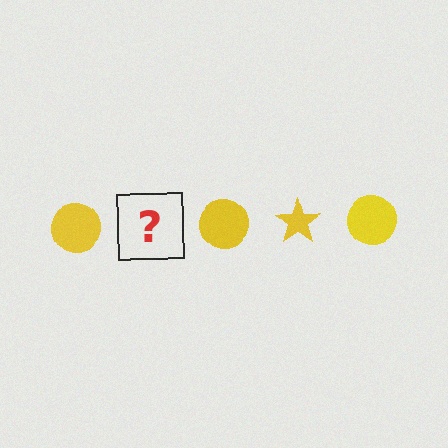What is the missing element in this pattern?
The missing element is a yellow star.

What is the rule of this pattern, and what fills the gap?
The rule is that the pattern cycles through circle, star shapes in yellow. The gap should be filled with a yellow star.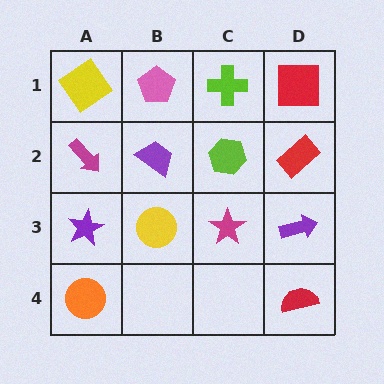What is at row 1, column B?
A pink pentagon.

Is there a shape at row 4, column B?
No, that cell is empty.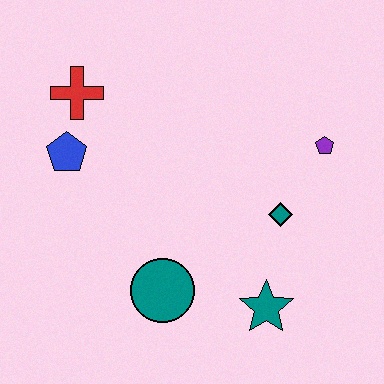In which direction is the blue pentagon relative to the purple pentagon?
The blue pentagon is to the left of the purple pentagon.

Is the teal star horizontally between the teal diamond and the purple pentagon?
No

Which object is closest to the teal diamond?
The purple pentagon is closest to the teal diamond.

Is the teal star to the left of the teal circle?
No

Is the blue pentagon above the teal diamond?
Yes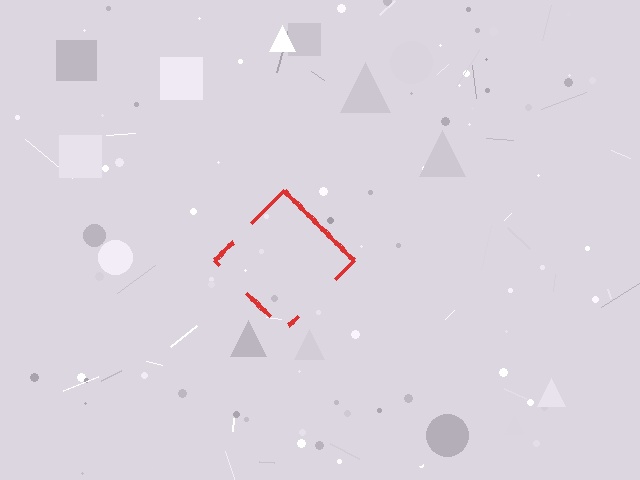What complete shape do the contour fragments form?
The contour fragments form a diamond.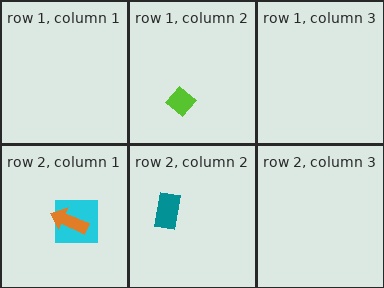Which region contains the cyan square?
The row 2, column 1 region.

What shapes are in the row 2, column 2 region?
The teal rectangle.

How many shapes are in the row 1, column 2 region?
1.